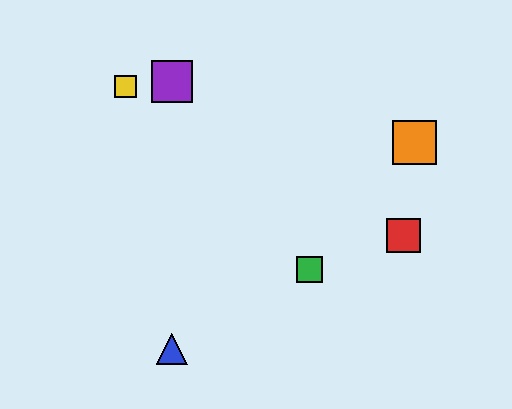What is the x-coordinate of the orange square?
The orange square is at x≈414.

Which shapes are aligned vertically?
The blue triangle, the purple square are aligned vertically.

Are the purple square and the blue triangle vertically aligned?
Yes, both are at x≈172.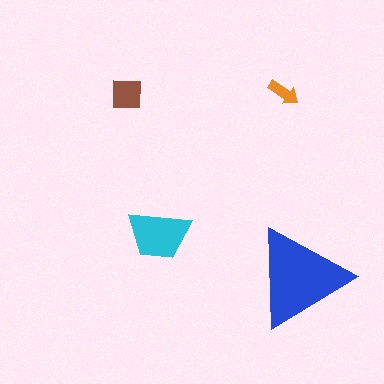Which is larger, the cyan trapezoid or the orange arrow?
The cyan trapezoid.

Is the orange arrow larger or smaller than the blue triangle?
Smaller.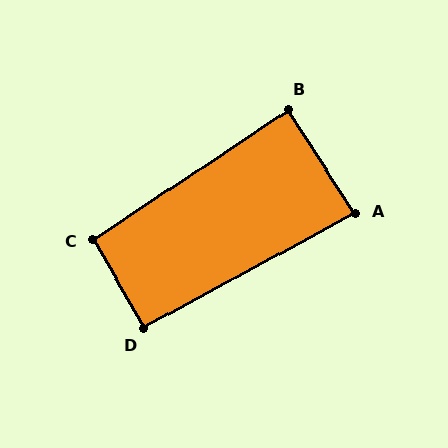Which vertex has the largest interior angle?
C, at approximately 94 degrees.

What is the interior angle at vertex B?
Approximately 89 degrees (approximately right).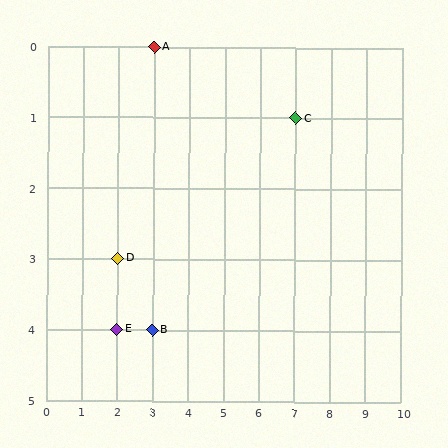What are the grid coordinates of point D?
Point D is at grid coordinates (2, 3).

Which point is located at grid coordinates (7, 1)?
Point C is at (7, 1).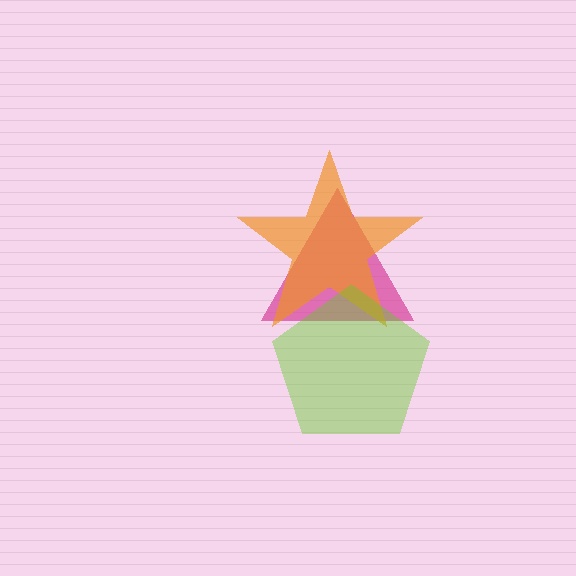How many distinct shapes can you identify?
There are 3 distinct shapes: a magenta triangle, an orange star, a lime pentagon.